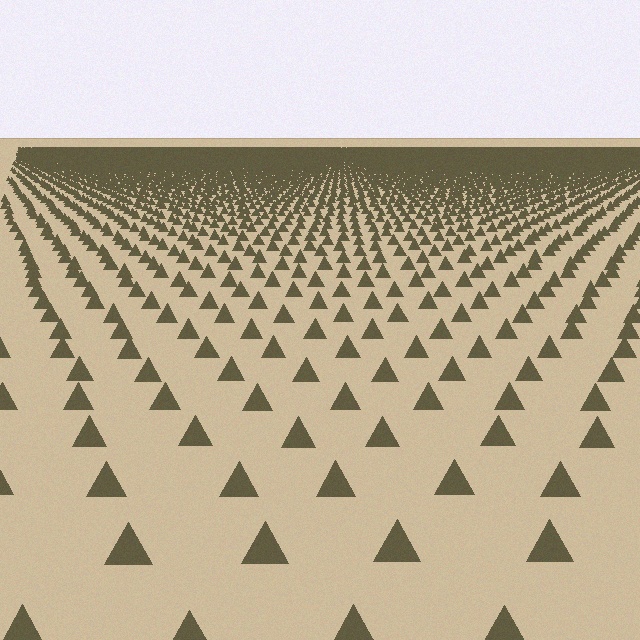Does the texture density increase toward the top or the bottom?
Density increases toward the top.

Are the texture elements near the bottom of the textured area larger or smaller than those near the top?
Larger. Near the bottom, elements are closer to the viewer and appear at a bigger on-screen size.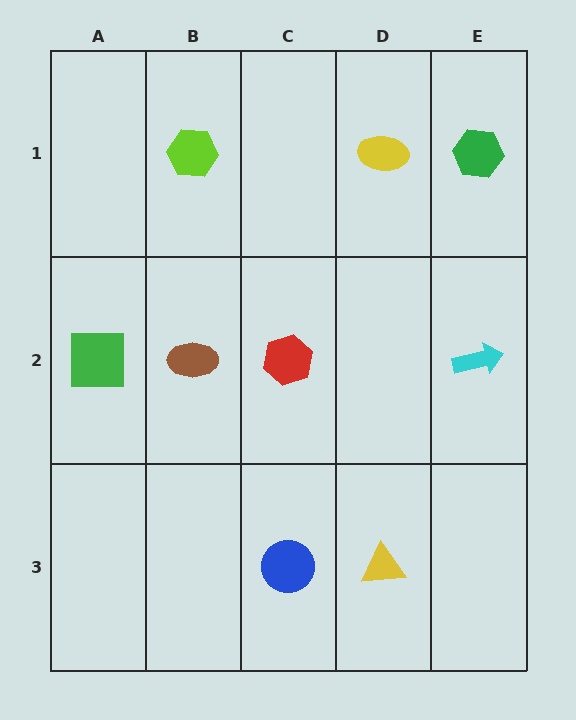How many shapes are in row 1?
3 shapes.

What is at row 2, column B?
A brown ellipse.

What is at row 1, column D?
A yellow ellipse.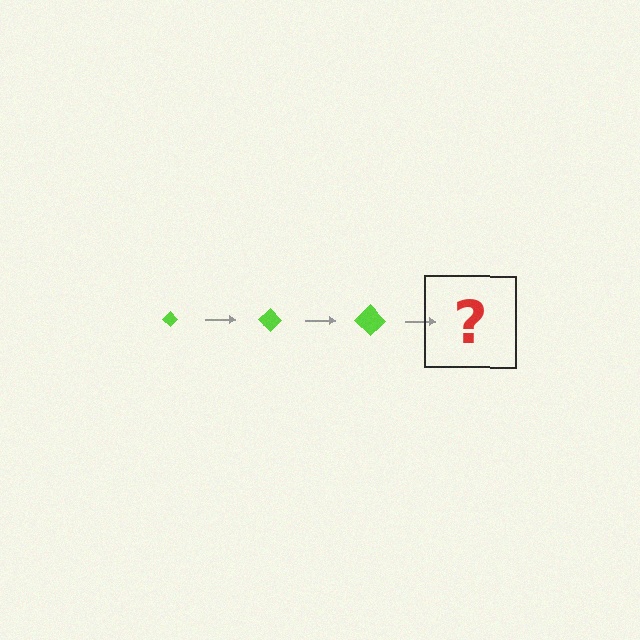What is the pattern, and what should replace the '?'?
The pattern is that the diamond gets progressively larger each step. The '?' should be a lime diamond, larger than the previous one.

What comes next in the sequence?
The next element should be a lime diamond, larger than the previous one.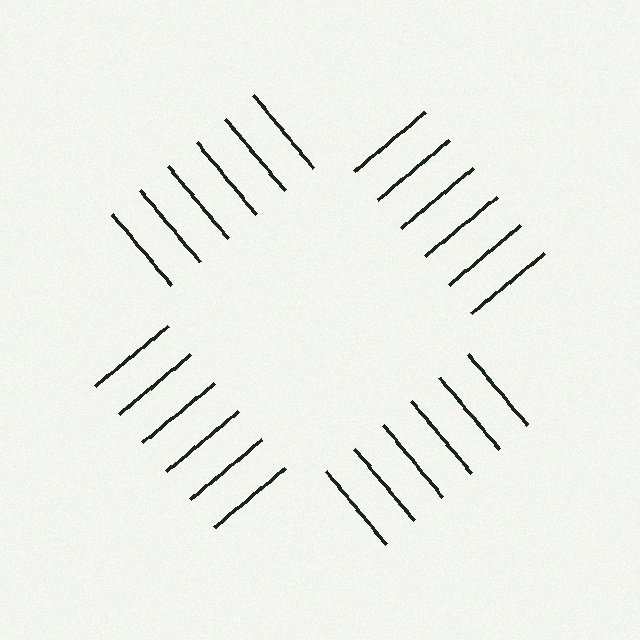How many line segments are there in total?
24 — 6 along each of the 4 edges.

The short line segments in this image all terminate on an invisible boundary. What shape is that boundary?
An illusory square — the line segments terminate on its edges but no continuous stroke is drawn.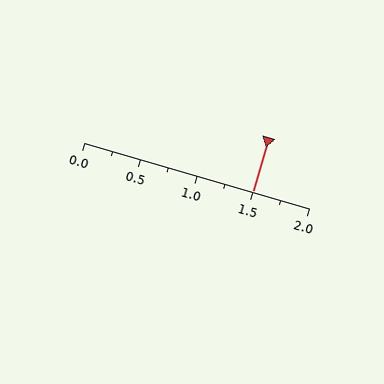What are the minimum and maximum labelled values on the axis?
The axis runs from 0.0 to 2.0.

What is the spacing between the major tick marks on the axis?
The major ticks are spaced 0.5 apart.